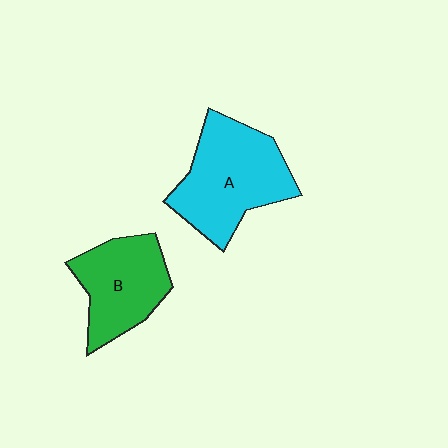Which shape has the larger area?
Shape A (cyan).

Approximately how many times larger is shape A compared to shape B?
Approximately 1.3 times.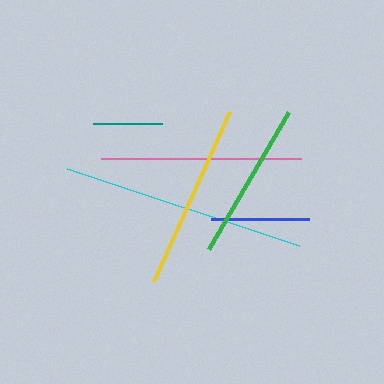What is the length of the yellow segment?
The yellow segment is approximately 186 pixels long.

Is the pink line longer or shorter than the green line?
The pink line is longer than the green line.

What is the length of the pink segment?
The pink segment is approximately 200 pixels long.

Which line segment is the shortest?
The teal line is the shortest at approximately 69 pixels.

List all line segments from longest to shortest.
From longest to shortest: cyan, pink, yellow, green, blue, teal.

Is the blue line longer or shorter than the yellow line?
The yellow line is longer than the blue line.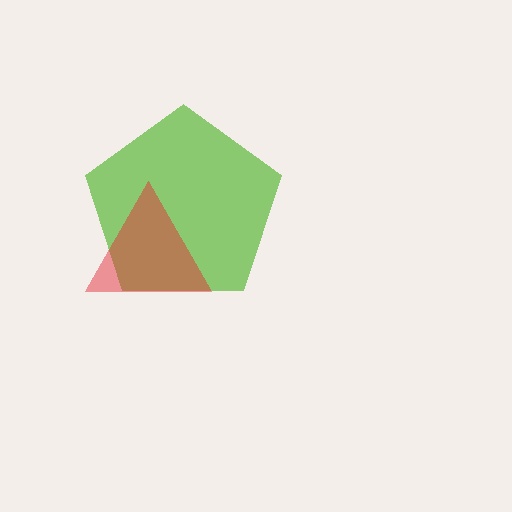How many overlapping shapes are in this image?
There are 2 overlapping shapes in the image.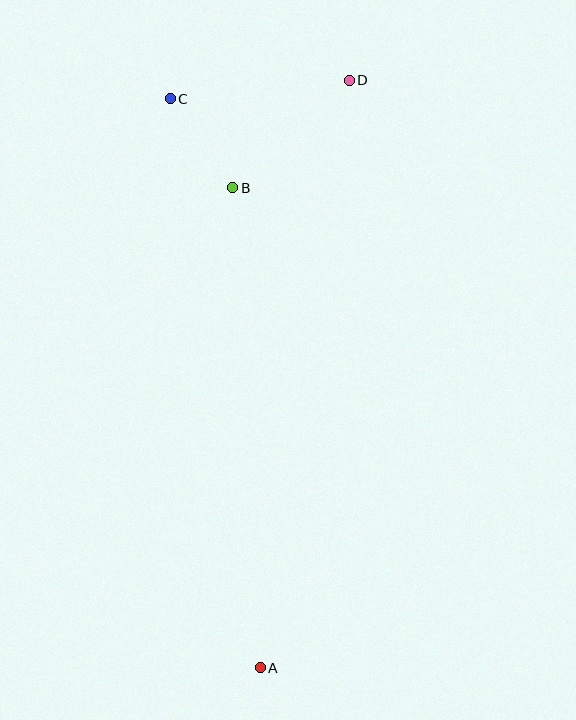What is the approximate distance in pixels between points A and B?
The distance between A and B is approximately 481 pixels.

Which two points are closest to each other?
Points B and C are closest to each other.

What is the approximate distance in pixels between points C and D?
The distance between C and D is approximately 180 pixels.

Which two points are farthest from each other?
Points A and D are farthest from each other.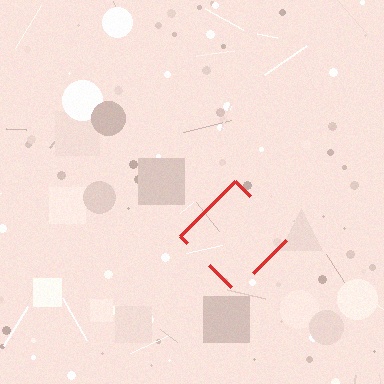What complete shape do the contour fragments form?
The contour fragments form a diamond.